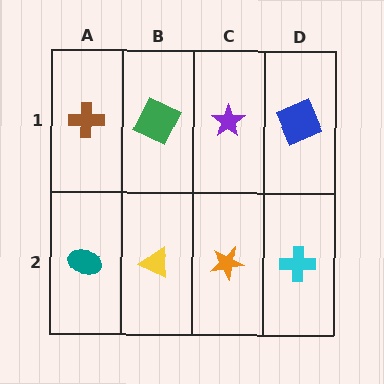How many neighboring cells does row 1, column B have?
3.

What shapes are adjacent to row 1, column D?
A cyan cross (row 2, column D), a purple star (row 1, column C).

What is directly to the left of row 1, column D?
A purple star.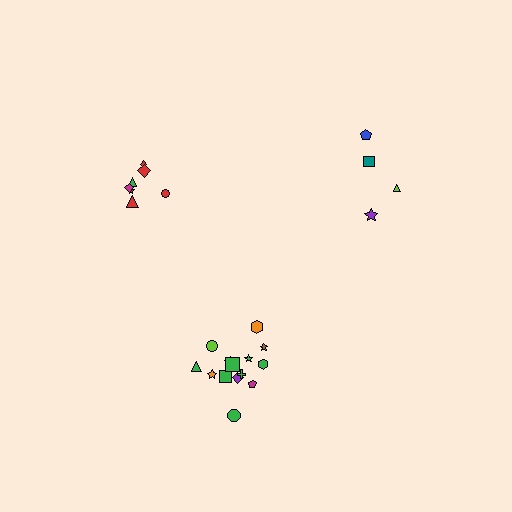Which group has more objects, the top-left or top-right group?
The top-left group.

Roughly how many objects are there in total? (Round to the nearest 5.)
Roughly 25 objects in total.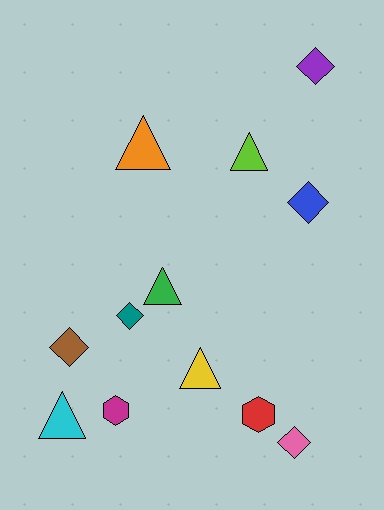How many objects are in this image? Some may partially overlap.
There are 12 objects.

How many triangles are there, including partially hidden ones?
There are 5 triangles.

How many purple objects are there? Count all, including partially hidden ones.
There is 1 purple object.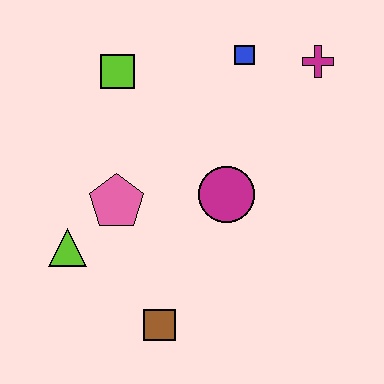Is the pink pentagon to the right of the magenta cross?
No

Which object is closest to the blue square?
The magenta cross is closest to the blue square.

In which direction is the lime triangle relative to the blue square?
The lime triangle is below the blue square.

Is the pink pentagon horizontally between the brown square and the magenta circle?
No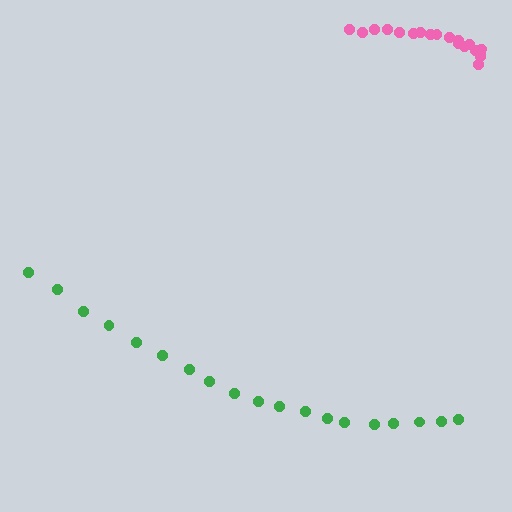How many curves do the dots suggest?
There are 2 distinct paths.